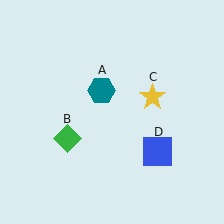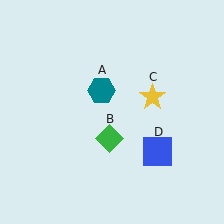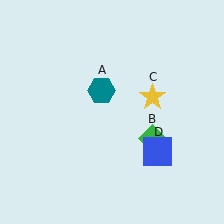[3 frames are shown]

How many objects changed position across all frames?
1 object changed position: green diamond (object B).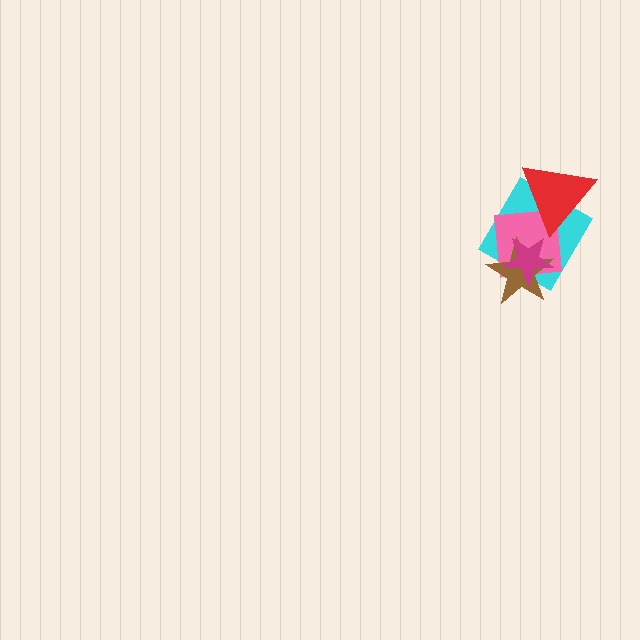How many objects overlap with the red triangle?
2 objects overlap with the red triangle.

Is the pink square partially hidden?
Yes, it is partially covered by another shape.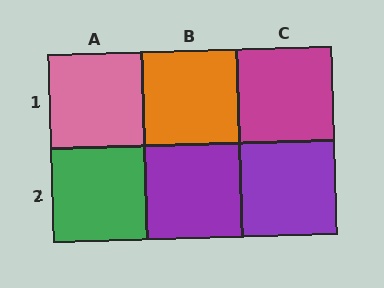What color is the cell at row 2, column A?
Green.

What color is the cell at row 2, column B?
Purple.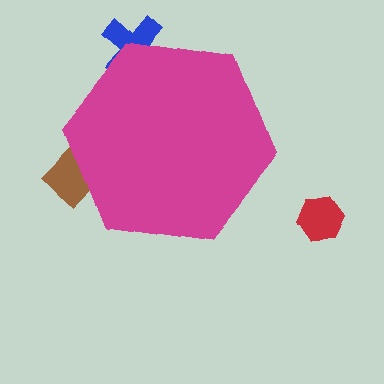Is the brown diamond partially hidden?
Yes, the brown diamond is partially hidden behind the magenta hexagon.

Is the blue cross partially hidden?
Yes, the blue cross is partially hidden behind the magenta hexagon.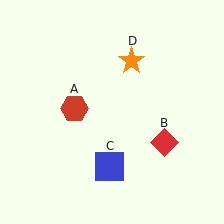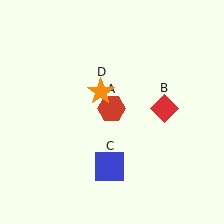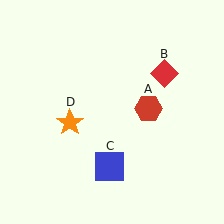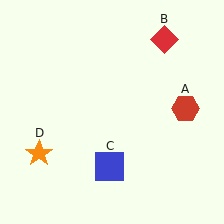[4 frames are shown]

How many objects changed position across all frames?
3 objects changed position: red hexagon (object A), red diamond (object B), orange star (object D).